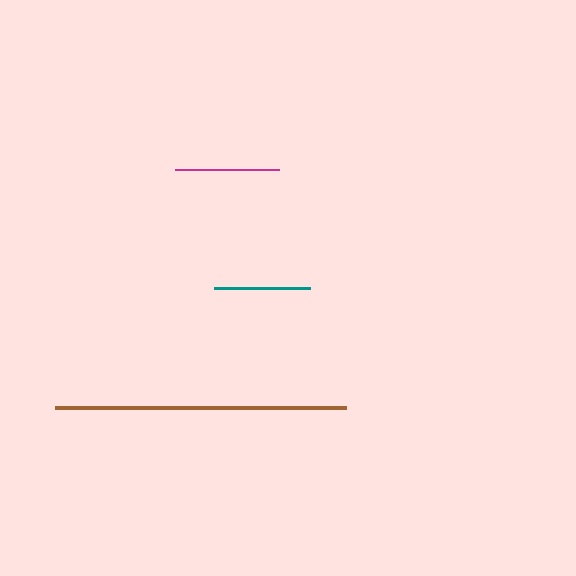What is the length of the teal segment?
The teal segment is approximately 96 pixels long.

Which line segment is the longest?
The brown line is the longest at approximately 291 pixels.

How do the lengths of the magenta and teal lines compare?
The magenta and teal lines are approximately the same length.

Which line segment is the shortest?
The teal line is the shortest at approximately 96 pixels.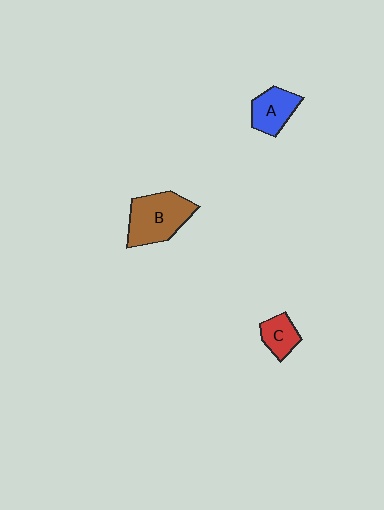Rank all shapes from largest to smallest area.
From largest to smallest: B (brown), A (blue), C (red).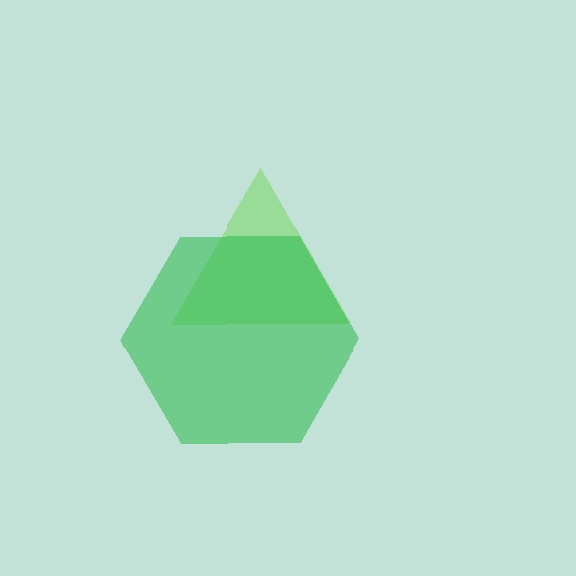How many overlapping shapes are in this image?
There are 2 overlapping shapes in the image.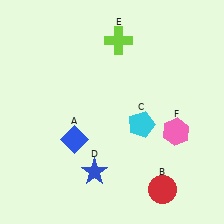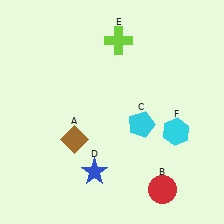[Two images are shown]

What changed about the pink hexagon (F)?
In Image 1, F is pink. In Image 2, it changed to cyan.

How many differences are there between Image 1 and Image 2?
There are 2 differences between the two images.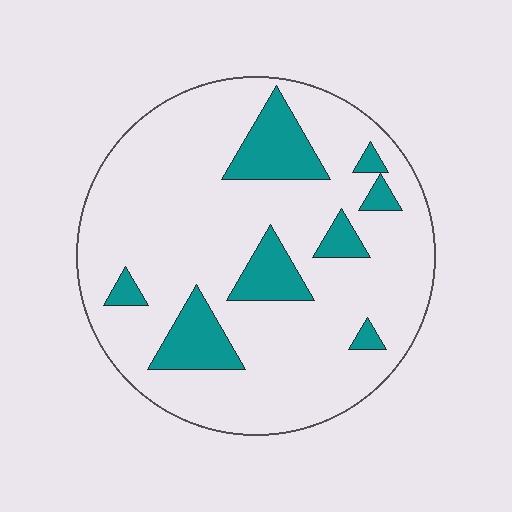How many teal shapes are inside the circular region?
8.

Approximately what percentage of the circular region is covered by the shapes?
Approximately 15%.